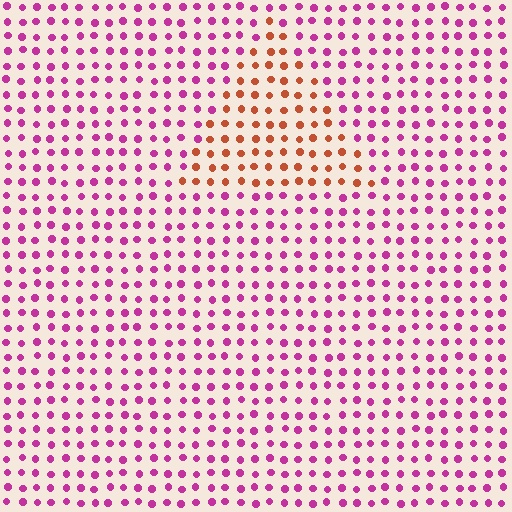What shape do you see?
I see a triangle.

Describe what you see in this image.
The image is filled with small magenta elements in a uniform arrangement. A triangle-shaped region is visible where the elements are tinted to a slightly different hue, forming a subtle color boundary.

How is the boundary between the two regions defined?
The boundary is defined purely by a slight shift in hue (about 58 degrees). Spacing, size, and orientation are identical on both sides.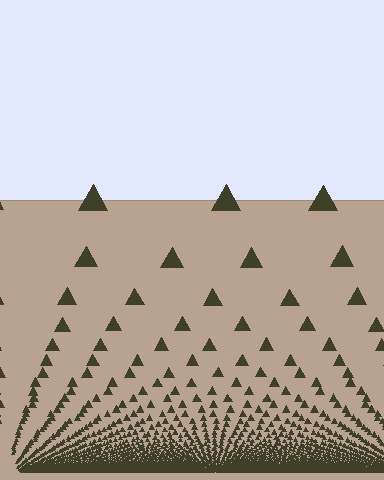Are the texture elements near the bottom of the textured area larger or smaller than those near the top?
Smaller. The gradient is inverted — elements near the bottom are smaller and denser.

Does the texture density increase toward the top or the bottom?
Density increases toward the bottom.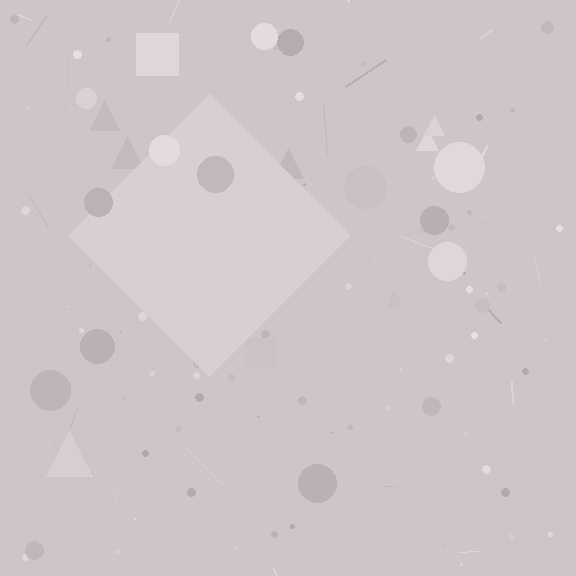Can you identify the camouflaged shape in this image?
The camouflaged shape is a diamond.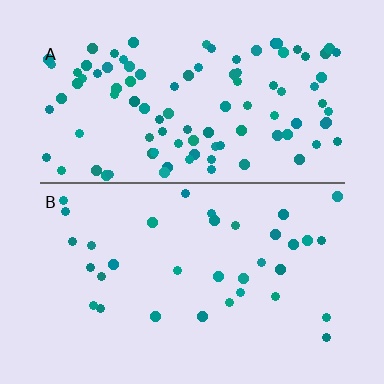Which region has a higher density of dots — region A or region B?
A (the top).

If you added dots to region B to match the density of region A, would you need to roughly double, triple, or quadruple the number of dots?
Approximately triple.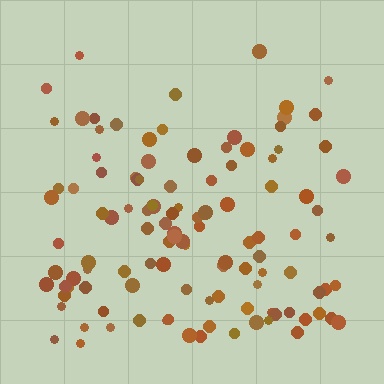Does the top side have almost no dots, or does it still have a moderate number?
Still a moderate number, just noticeably fewer than the bottom.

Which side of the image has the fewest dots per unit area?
The top.